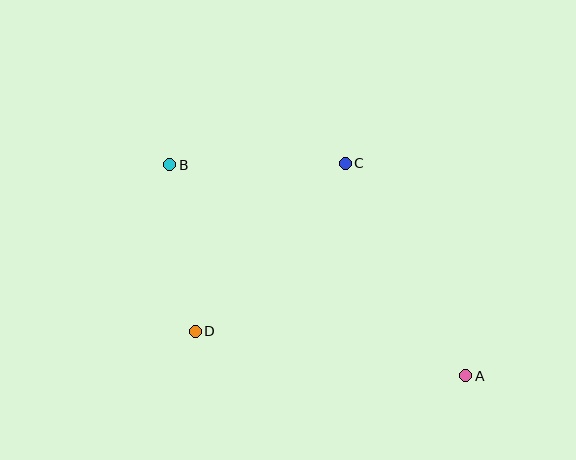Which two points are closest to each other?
Points B and D are closest to each other.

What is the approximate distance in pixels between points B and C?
The distance between B and C is approximately 175 pixels.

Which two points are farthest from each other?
Points A and B are farthest from each other.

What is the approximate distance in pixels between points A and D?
The distance between A and D is approximately 274 pixels.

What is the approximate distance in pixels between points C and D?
The distance between C and D is approximately 225 pixels.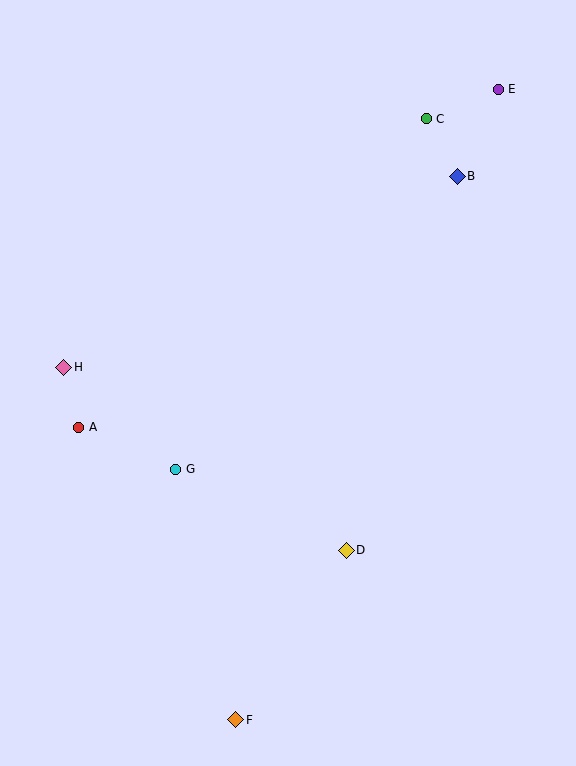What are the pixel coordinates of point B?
Point B is at (457, 176).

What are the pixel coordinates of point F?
Point F is at (236, 720).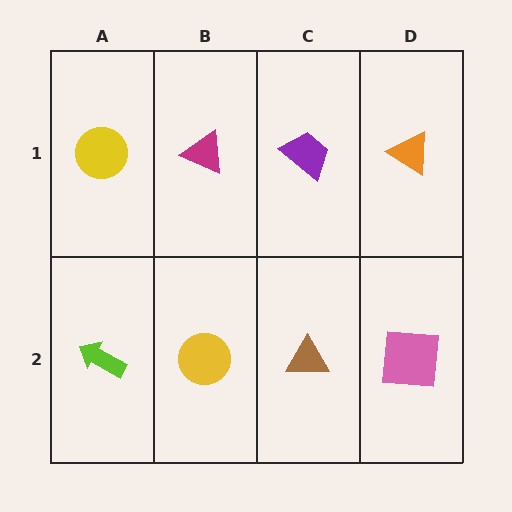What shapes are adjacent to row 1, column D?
A pink square (row 2, column D), a purple trapezoid (row 1, column C).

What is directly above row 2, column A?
A yellow circle.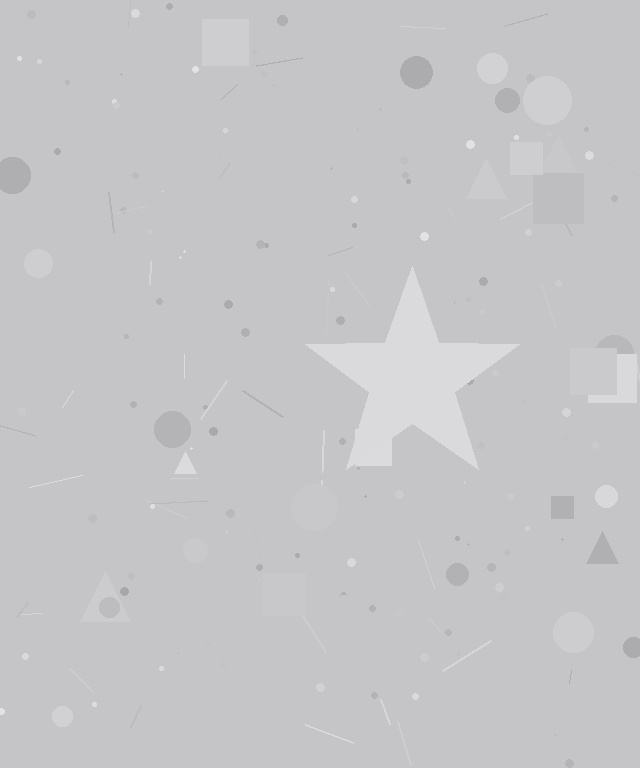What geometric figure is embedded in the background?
A star is embedded in the background.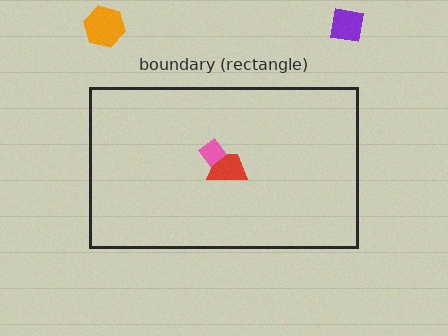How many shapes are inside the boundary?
2 inside, 2 outside.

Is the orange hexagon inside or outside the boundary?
Outside.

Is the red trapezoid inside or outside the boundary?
Inside.